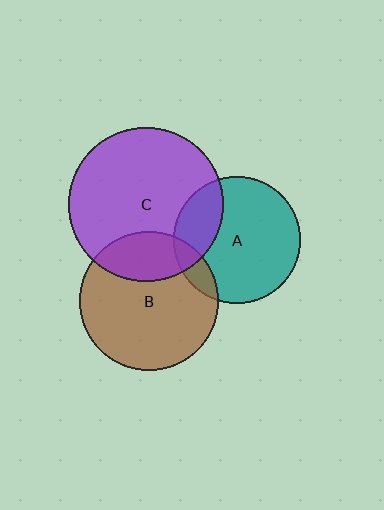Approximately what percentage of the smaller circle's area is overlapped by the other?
Approximately 10%.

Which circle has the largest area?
Circle C (purple).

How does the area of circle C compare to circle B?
Approximately 1.2 times.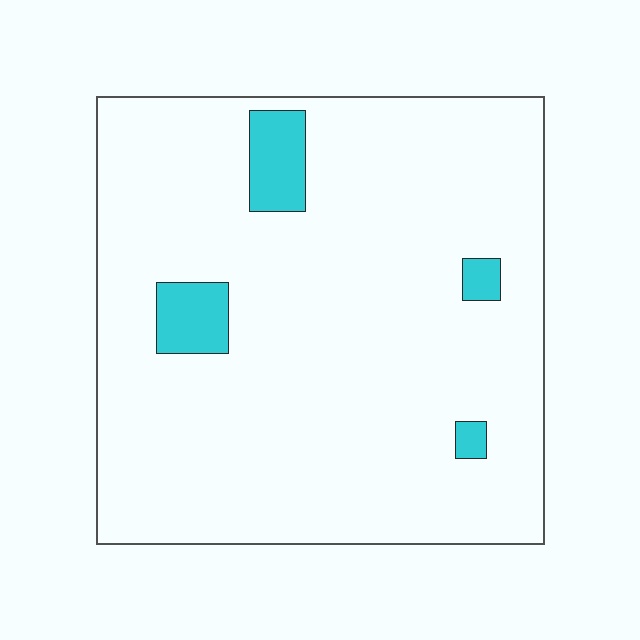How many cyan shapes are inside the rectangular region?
4.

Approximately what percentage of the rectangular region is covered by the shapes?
Approximately 5%.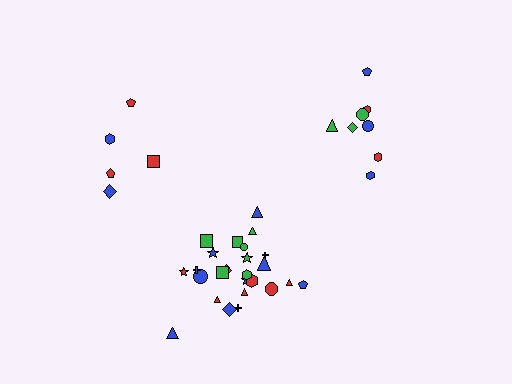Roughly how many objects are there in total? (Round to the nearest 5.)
Roughly 40 objects in total.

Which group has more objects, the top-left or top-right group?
The top-right group.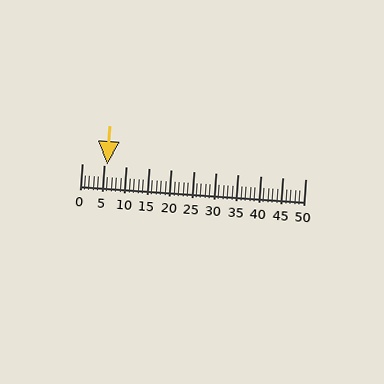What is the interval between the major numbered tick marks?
The major tick marks are spaced 5 units apart.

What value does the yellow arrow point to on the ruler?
The yellow arrow points to approximately 6.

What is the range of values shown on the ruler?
The ruler shows values from 0 to 50.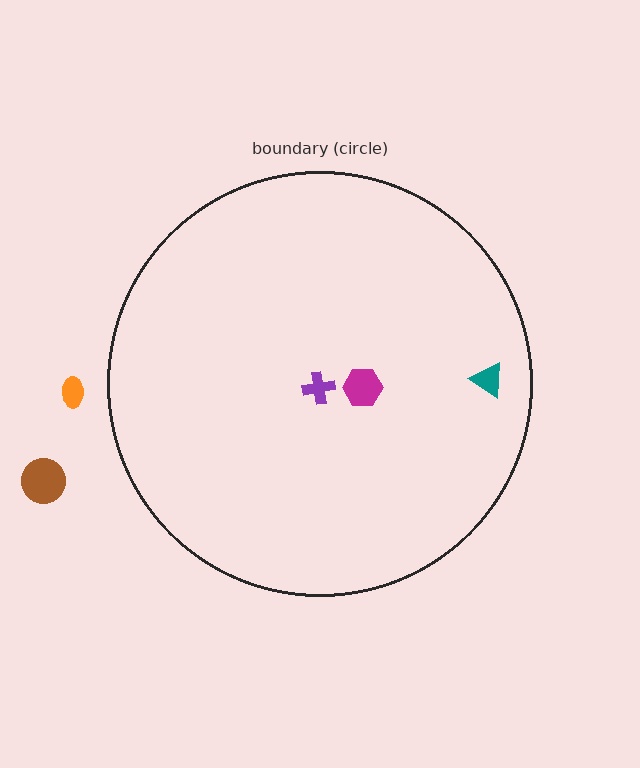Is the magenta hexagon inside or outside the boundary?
Inside.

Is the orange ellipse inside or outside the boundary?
Outside.